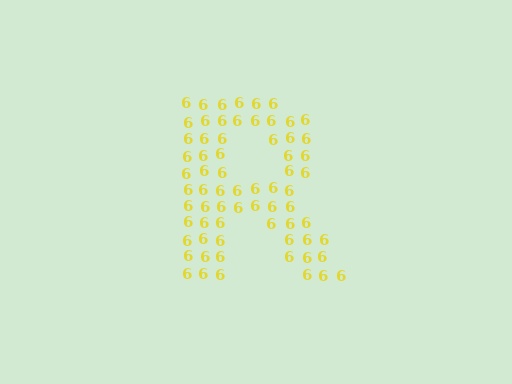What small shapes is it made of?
It is made of small digit 6's.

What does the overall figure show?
The overall figure shows the letter R.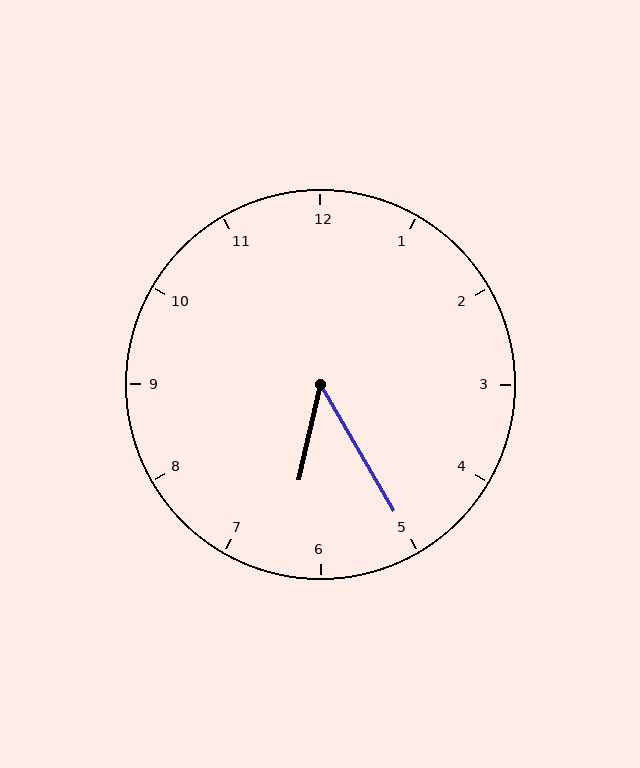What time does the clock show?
6:25.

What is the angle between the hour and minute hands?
Approximately 42 degrees.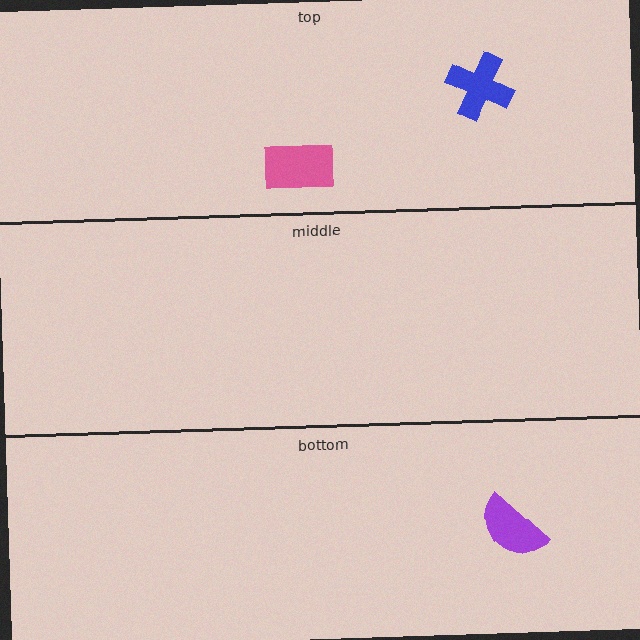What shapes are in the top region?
The pink rectangle, the blue cross.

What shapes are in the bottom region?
The purple semicircle.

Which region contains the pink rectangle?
The top region.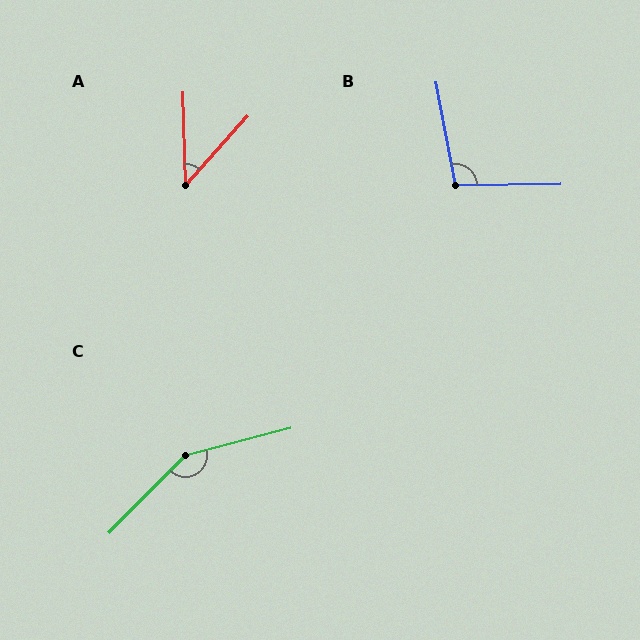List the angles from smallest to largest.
A (43°), B (100°), C (149°).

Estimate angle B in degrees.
Approximately 100 degrees.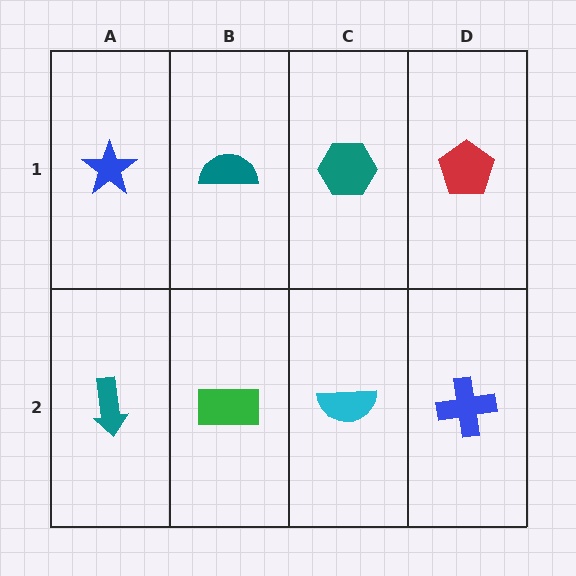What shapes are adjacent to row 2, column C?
A teal hexagon (row 1, column C), a green rectangle (row 2, column B), a blue cross (row 2, column D).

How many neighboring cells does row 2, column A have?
2.